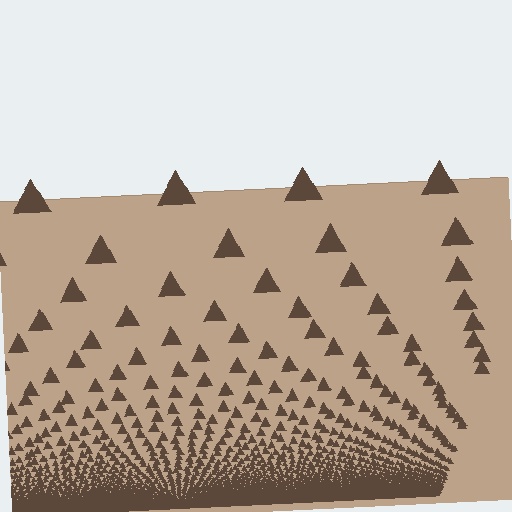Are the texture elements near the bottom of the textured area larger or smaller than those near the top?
Smaller. The gradient is inverted — elements near the bottom are smaller and denser.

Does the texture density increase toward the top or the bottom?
Density increases toward the bottom.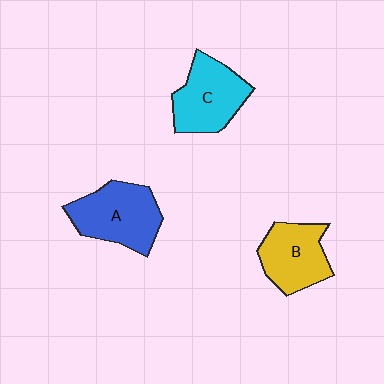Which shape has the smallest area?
Shape B (yellow).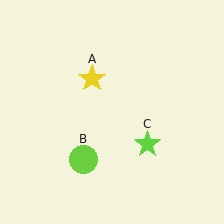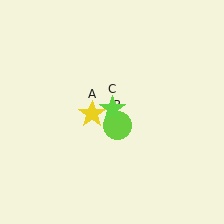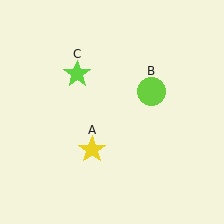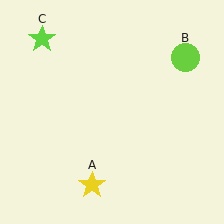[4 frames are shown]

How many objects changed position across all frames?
3 objects changed position: yellow star (object A), lime circle (object B), lime star (object C).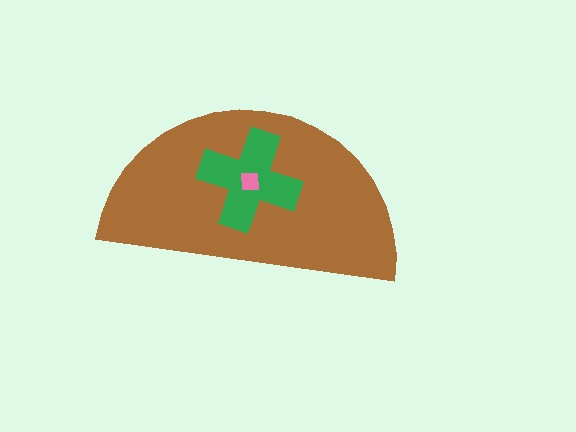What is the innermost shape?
The pink square.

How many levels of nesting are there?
3.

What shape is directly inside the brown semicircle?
The green cross.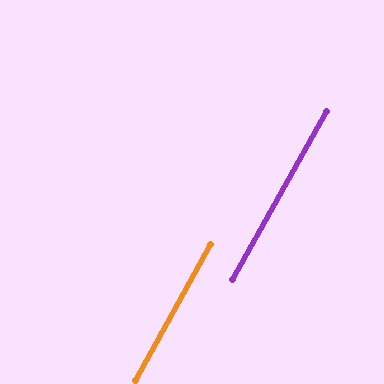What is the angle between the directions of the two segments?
Approximately 1 degree.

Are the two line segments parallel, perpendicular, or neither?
Parallel — their directions differ by only 0.5°.